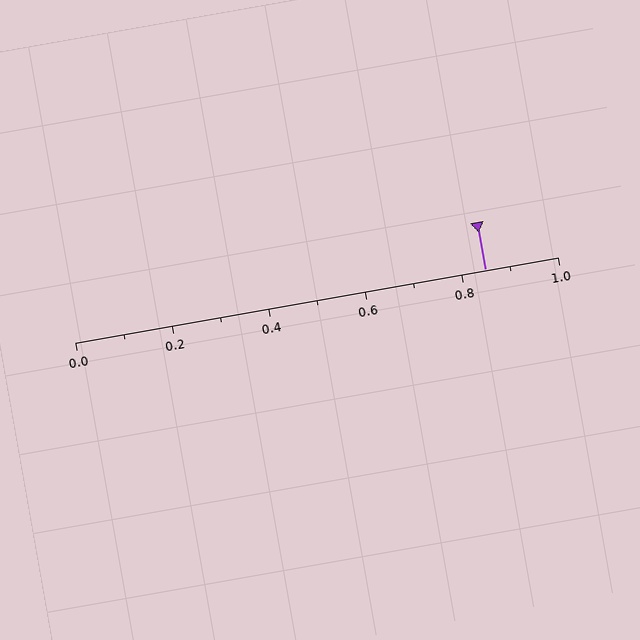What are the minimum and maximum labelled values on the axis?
The axis runs from 0.0 to 1.0.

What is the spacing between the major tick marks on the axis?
The major ticks are spaced 0.2 apart.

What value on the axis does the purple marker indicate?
The marker indicates approximately 0.85.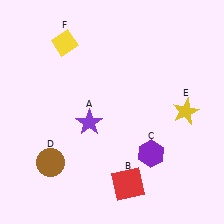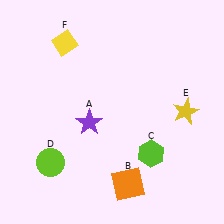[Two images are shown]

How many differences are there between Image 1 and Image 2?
There are 3 differences between the two images.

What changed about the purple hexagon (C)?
In Image 1, C is purple. In Image 2, it changed to lime.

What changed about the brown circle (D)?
In Image 1, D is brown. In Image 2, it changed to lime.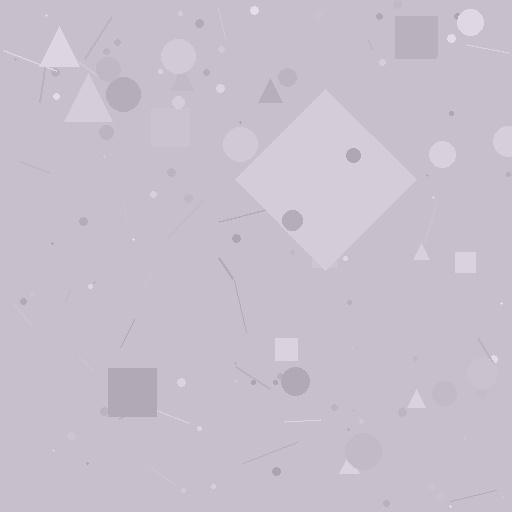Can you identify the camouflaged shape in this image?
The camouflaged shape is a diamond.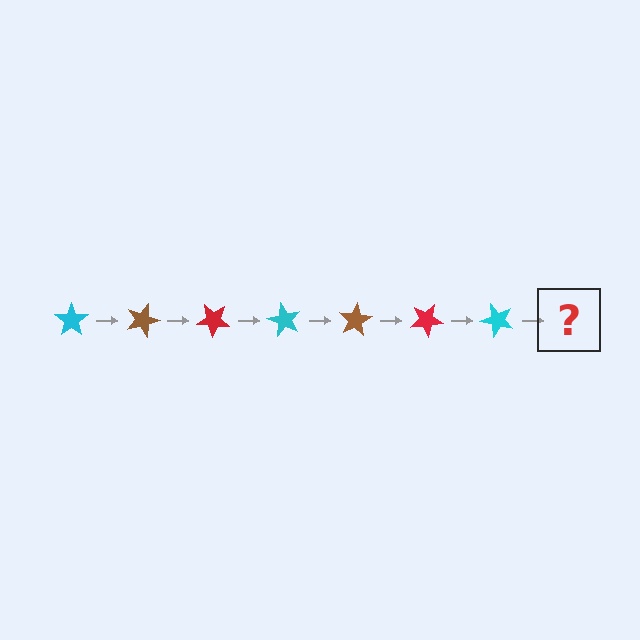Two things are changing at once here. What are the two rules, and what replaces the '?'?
The two rules are that it rotates 20 degrees each step and the color cycles through cyan, brown, and red. The '?' should be a brown star, rotated 140 degrees from the start.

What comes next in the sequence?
The next element should be a brown star, rotated 140 degrees from the start.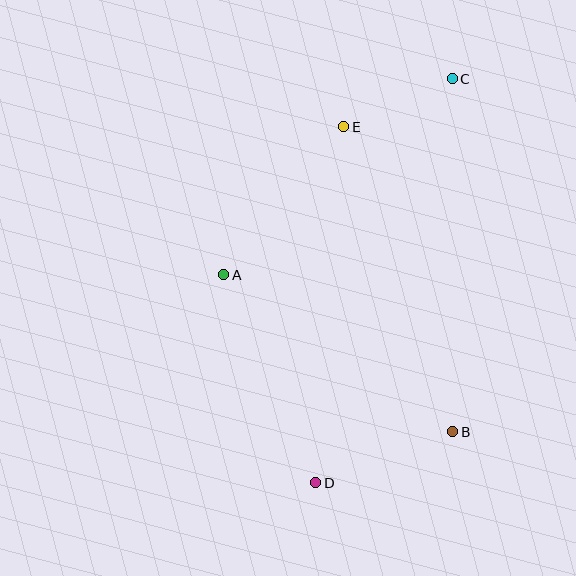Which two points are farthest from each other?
Points C and D are farthest from each other.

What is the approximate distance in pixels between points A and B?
The distance between A and B is approximately 277 pixels.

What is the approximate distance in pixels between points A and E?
The distance between A and E is approximately 191 pixels.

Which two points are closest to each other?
Points C and E are closest to each other.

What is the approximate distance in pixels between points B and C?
The distance between B and C is approximately 353 pixels.